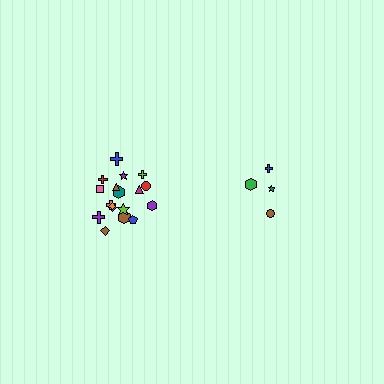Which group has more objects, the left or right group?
The left group.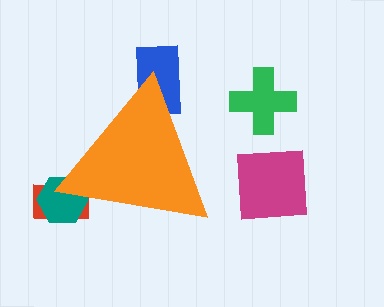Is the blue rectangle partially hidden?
Yes, the blue rectangle is partially hidden behind the orange triangle.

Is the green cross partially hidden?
No, the green cross is fully visible.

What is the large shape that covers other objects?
An orange triangle.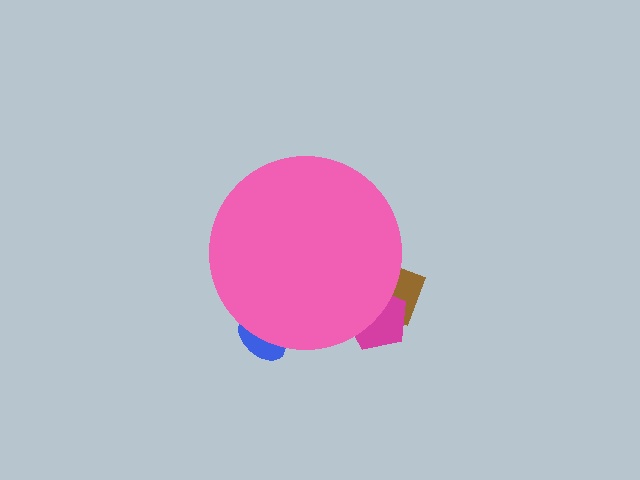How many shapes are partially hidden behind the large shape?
3 shapes are partially hidden.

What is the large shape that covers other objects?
A pink circle.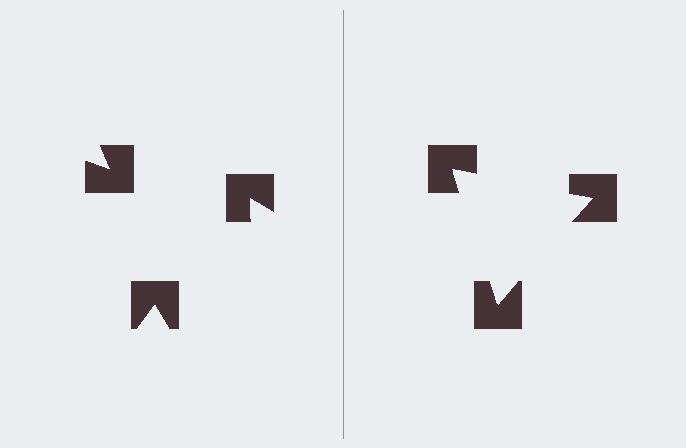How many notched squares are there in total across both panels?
6 — 3 on each side.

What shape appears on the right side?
An illusory triangle.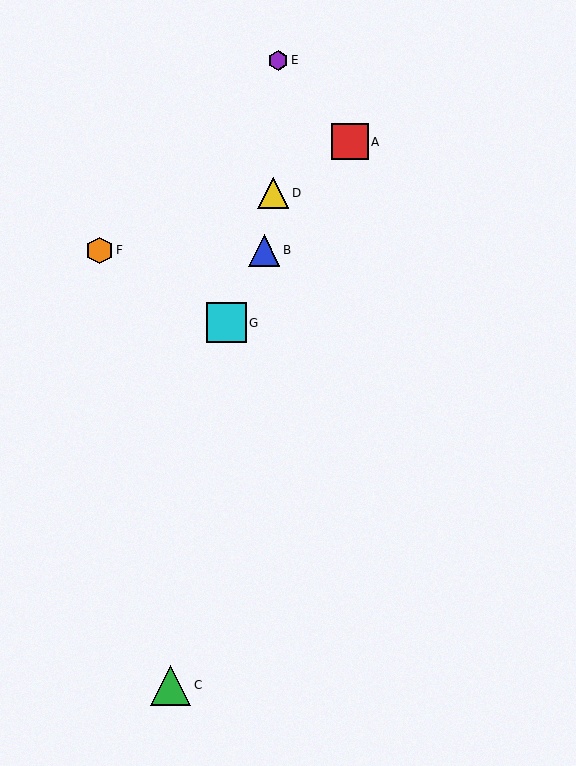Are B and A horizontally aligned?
No, B is at y≈250 and A is at y≈142.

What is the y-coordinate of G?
Object G is at y≈323.